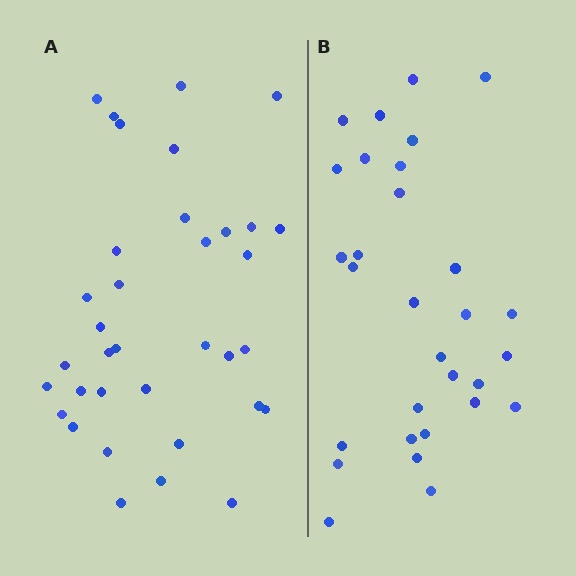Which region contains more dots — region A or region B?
Region A (the left region) has more dots.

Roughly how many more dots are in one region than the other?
Region A has about 5 more dots than region B.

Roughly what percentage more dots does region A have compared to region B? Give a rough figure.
About 15% more.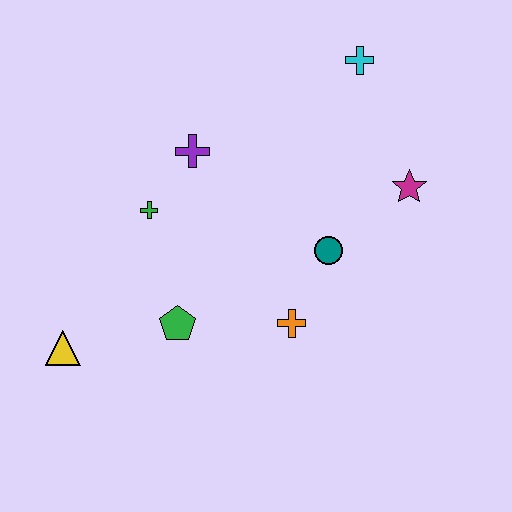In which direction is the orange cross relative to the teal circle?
The orange cross is below the teal circle.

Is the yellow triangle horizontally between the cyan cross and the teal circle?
No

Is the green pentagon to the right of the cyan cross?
No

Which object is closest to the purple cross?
The green cross is closest to the purple cross.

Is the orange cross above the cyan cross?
No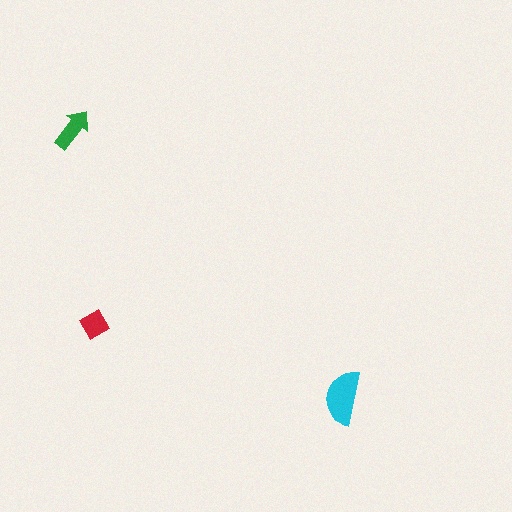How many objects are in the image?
There are 3 objects in the image.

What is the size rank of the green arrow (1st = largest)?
2nd.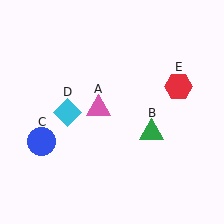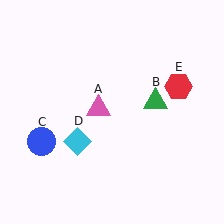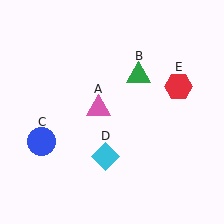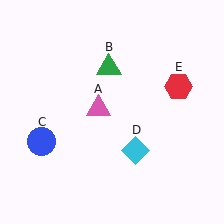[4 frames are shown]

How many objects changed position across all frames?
2 objects changed position: green triangle (object B), cyan diamond (object D).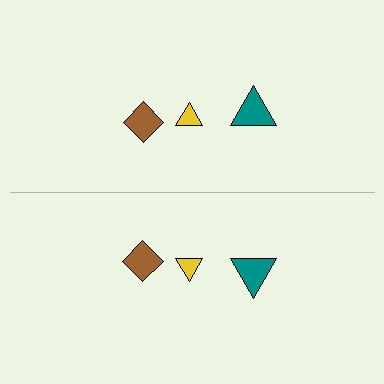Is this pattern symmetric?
Yes, this pattern has bilateral (reflection) symmetry.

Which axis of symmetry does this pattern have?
The pattern has a horizontal axis of symmetry running through the center of the image.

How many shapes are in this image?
There are 6 shapes in this image.